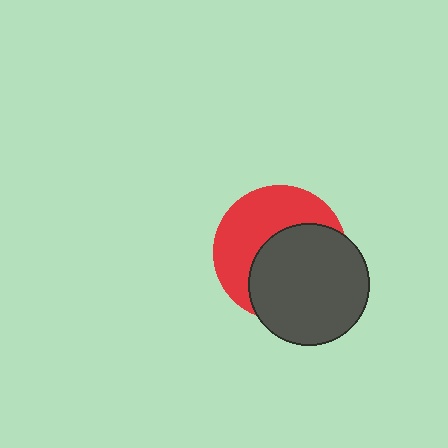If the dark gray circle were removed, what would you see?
You would see the complete red circle.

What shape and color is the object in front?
The object in front is a dark gray circle.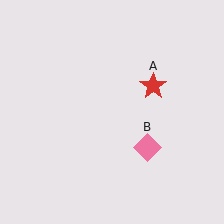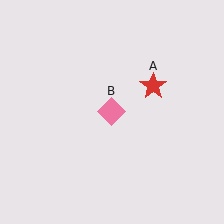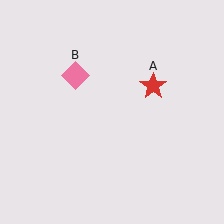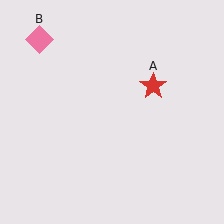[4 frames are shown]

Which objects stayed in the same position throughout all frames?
Red star (object A) remained stationary.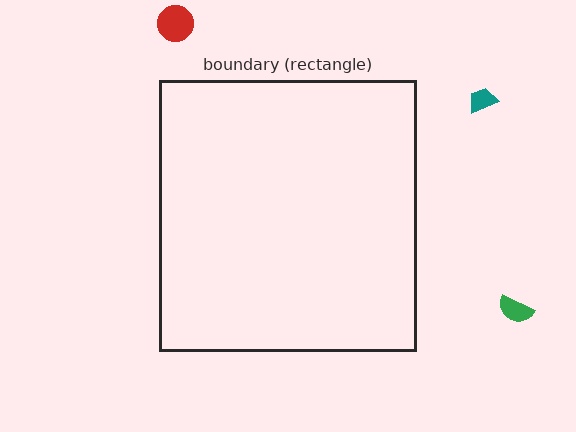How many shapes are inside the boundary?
0 inside, 3 outside.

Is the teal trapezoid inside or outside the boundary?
Outside.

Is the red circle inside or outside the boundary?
Outside.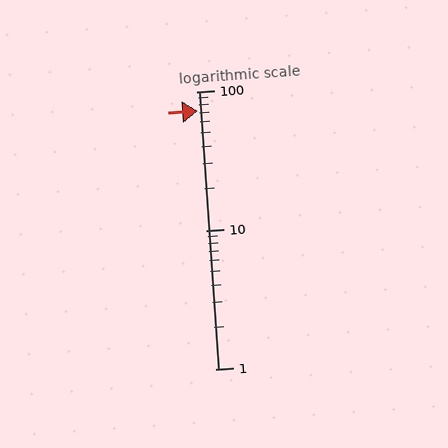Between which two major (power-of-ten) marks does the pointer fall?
The pointer is between 10 and 100.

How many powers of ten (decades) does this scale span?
The scale spans 2 decades, from 1 to 100.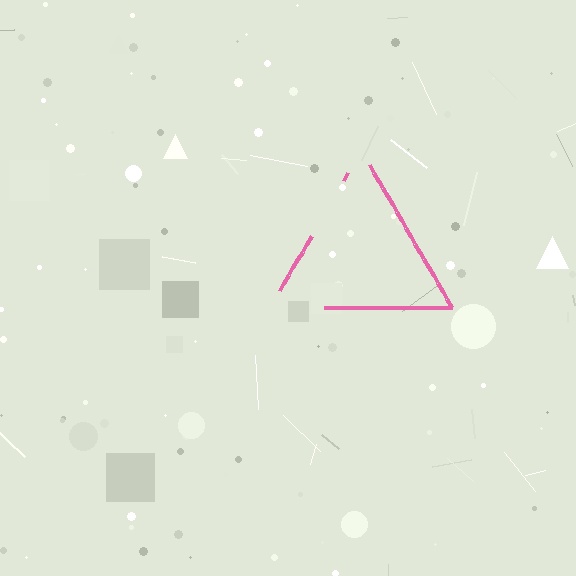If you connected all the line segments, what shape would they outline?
They would outline a triangle.